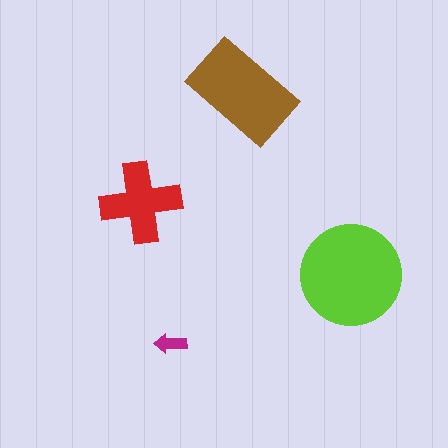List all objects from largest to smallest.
The lime circle, the brown rectangle, the red cross, the magenta arrow.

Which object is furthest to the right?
The lime circle is rightmost.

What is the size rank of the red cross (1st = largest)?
3rd.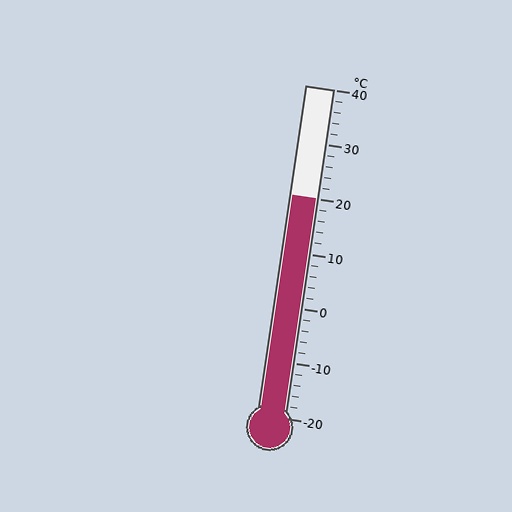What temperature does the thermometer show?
The thermometer shows approximately 20°C.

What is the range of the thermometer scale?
The thermometer scale ranges from -20°C to 40°C.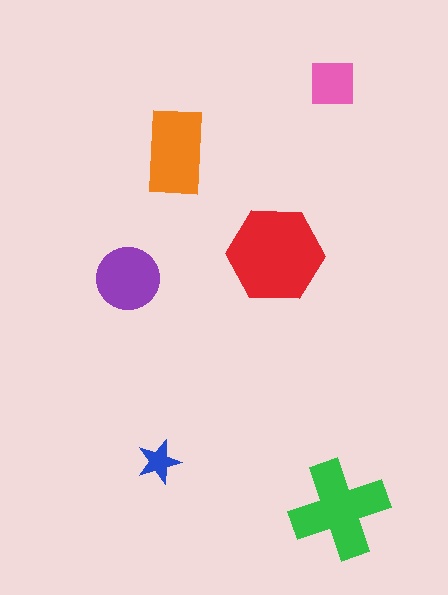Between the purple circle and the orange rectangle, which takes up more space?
The orange rectangle.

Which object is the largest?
The red hexagon.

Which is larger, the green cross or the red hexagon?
The red hexagon.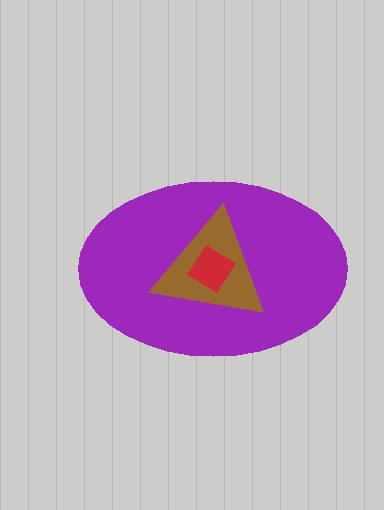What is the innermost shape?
The red diamond.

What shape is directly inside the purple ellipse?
The brown triangle.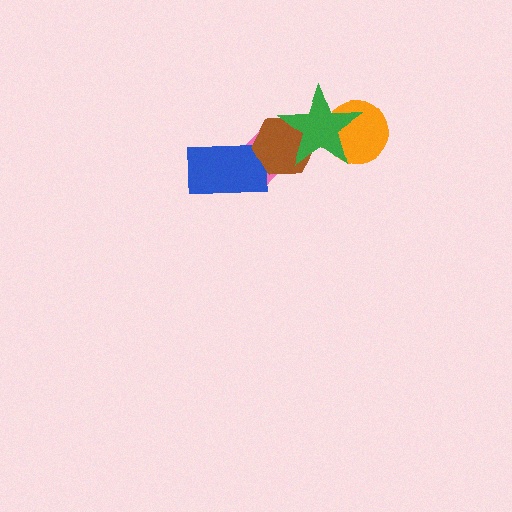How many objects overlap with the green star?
3 objects overlap with the green star.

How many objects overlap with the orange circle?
1 object overlaps with the orange circle.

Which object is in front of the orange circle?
The green star is in front of the orange circle.